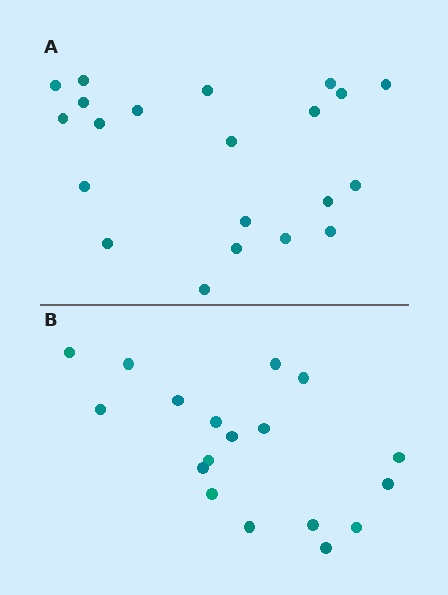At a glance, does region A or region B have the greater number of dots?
Region A (the top region) has more dots.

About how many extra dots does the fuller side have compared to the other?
Region A has just a few more — roughly 2 or 3 more dots than region B.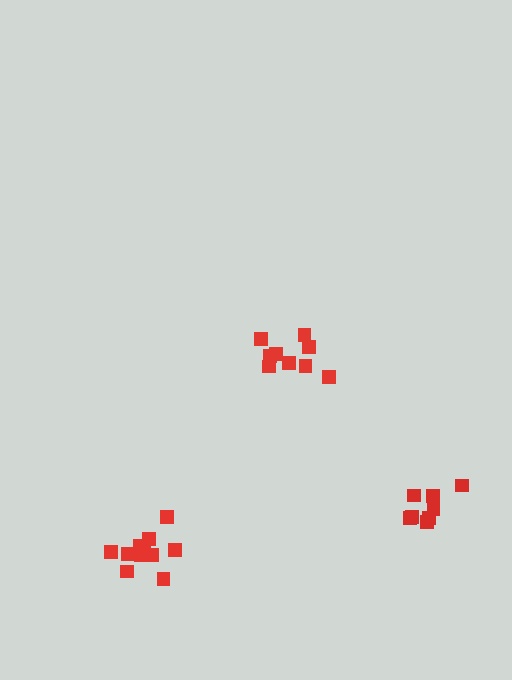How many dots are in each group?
Group 1: 8 dots, Group 2: 9 dots, Group 3: 11 dots (28 total).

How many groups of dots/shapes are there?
There are 3 groups.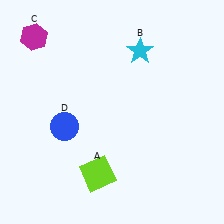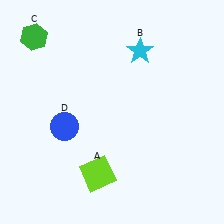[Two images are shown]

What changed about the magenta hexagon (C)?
In Image 1, C is magenta. In Image 2, it changed to green.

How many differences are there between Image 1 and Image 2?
There is 1 difference between the two images.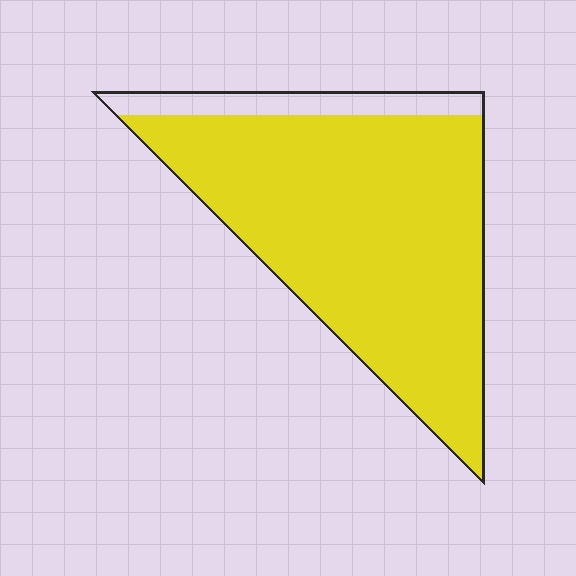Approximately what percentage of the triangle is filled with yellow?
Approximately 90%.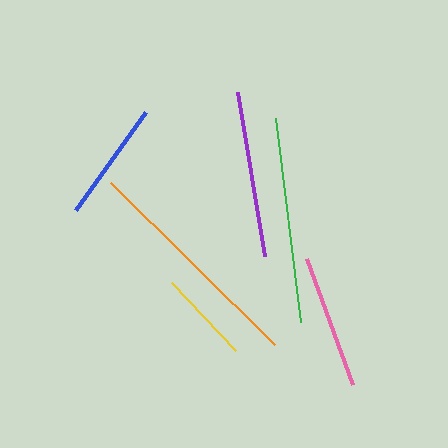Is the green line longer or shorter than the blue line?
The green line is longer than the blue line.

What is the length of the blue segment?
The blue segment is approximately 120 pixels long.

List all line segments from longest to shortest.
From longest to shortest: orange, green, purple, pink, blue, yellow.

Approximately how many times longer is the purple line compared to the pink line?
The purple line is approximately 1.2 times the length of the pink line.